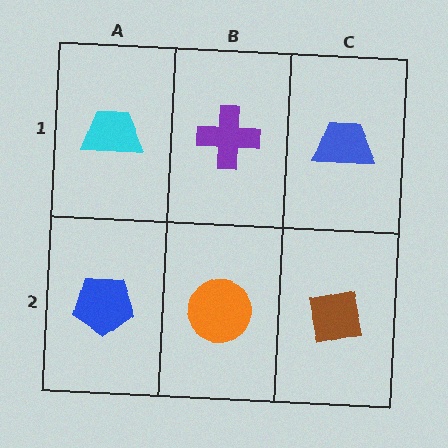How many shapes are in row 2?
3 shapes.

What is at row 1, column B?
A purple cross.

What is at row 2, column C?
A brown square.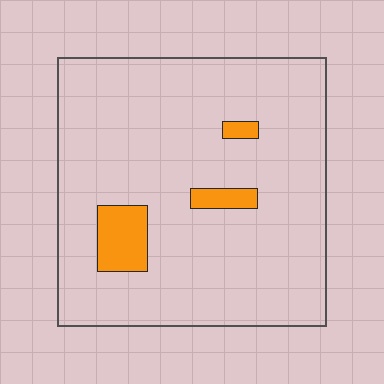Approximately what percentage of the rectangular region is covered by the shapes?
Approximately 10%.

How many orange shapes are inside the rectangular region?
3.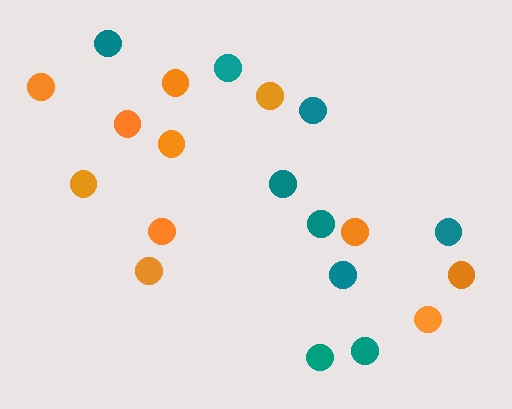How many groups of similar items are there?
There are 2 groups: one group of orange circles (11) and one group of teal circles (9).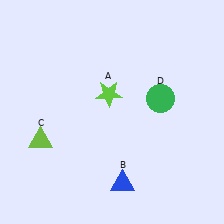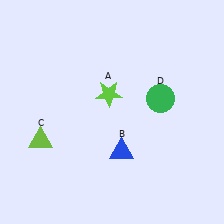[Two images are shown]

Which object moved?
The blue triangle (B) moved up.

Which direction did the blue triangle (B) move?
The blue triangle (B) moved up.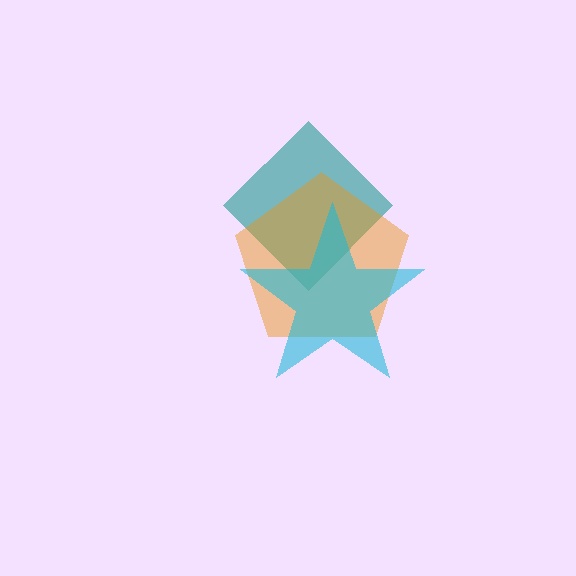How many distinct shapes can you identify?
There are 3 distinct shapes: a teal diamond, an orange pentagon, a cyan star.